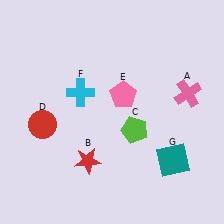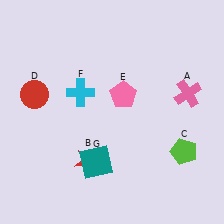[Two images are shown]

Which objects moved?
The objects that moved are: the lime pentagon (C), the red circle (D), the teal square (G).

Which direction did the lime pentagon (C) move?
The lime pentagon (C) moved right.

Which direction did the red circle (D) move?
The red circle (D) moved up.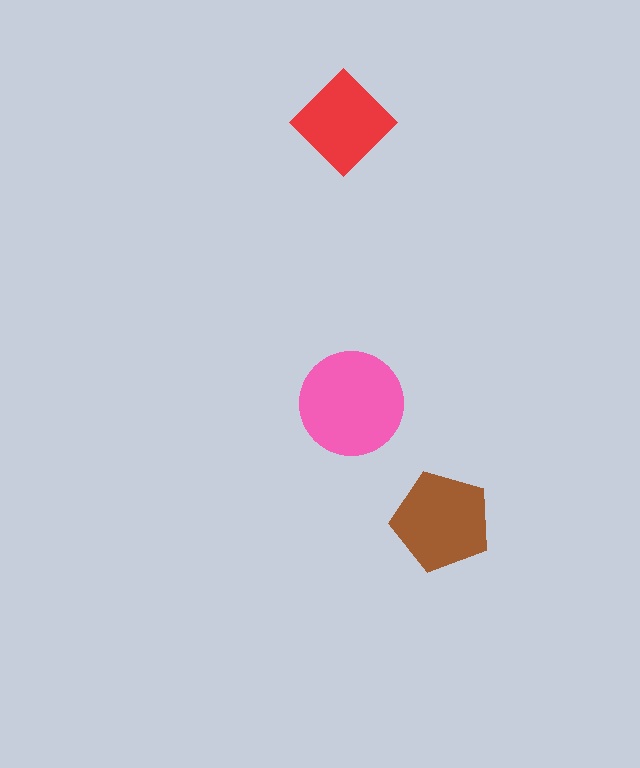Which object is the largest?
The pink circle.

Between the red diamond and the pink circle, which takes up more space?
The pink circle.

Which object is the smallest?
The red diamond.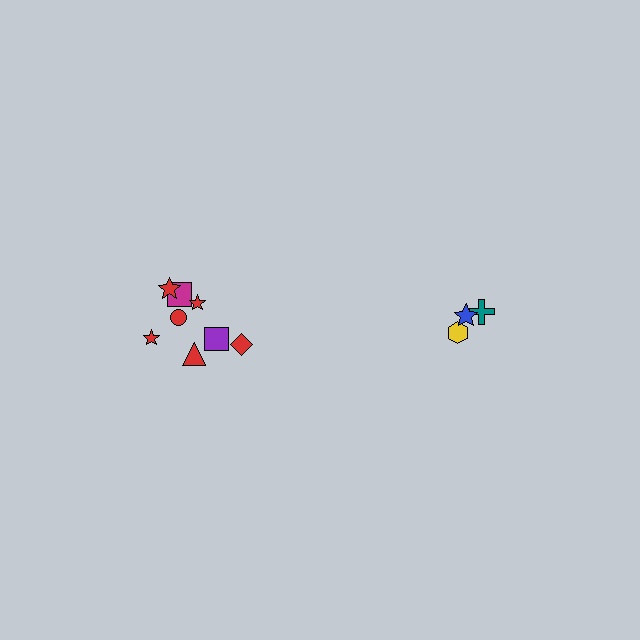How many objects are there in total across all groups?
There are 11 objects.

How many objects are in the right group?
There are 3 objects.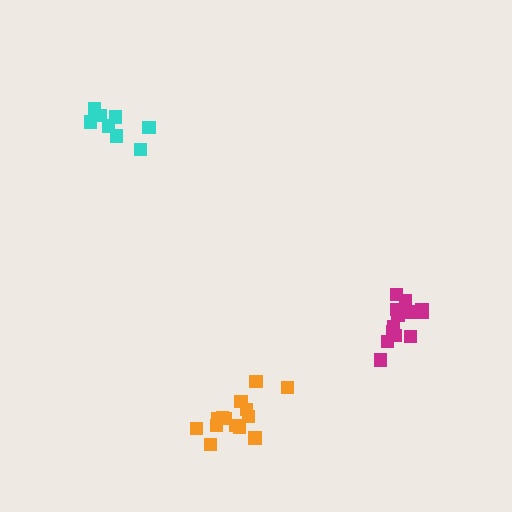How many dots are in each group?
Group 1: 8 dots, Group 2: 14 dots, Group 3: 14 dots (36 total).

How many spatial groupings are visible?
There are 3 spatial groupings.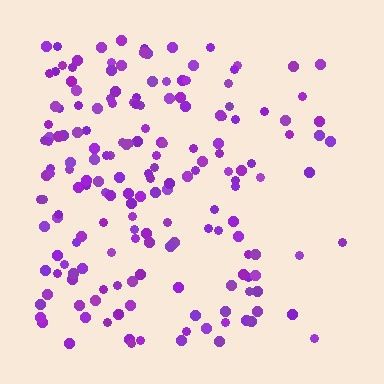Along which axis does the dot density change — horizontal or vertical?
Horizontal.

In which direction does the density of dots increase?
From right to left, with the left side densest.